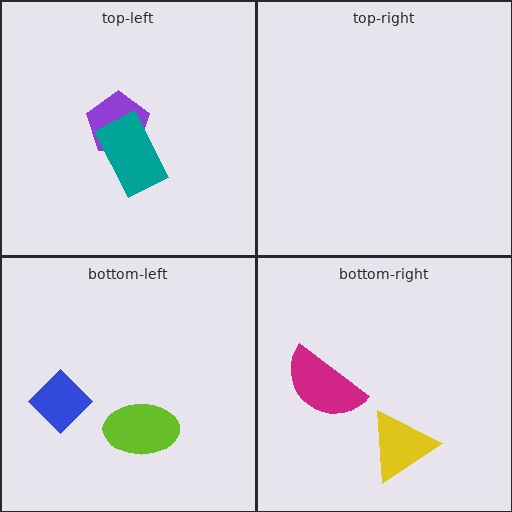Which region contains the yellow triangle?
The bottom-right region.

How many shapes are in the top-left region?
2.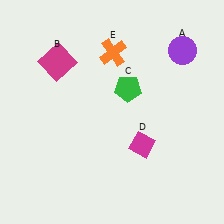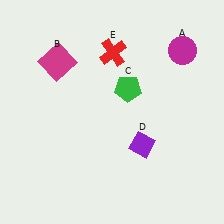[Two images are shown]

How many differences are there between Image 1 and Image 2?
There are 3 differences between the two images.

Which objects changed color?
A changed from purple to magenta. D changed from magenta to purple. E changed from orange to red.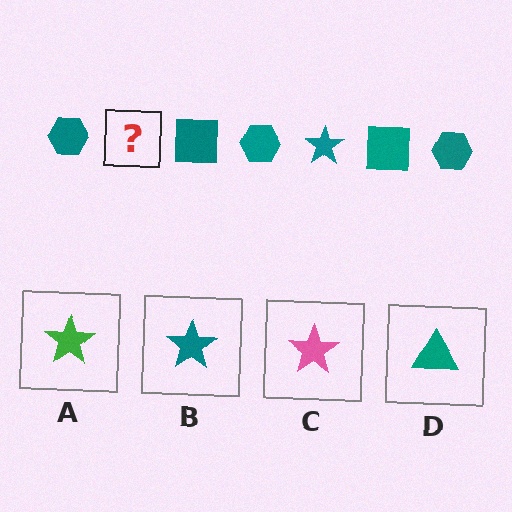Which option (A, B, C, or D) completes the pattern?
B.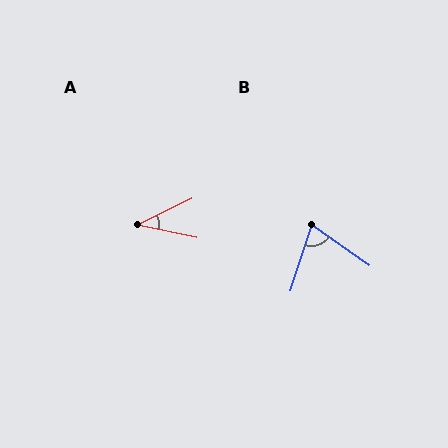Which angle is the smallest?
A, at approximately 38 degrees.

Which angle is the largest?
B, at approximately 73 degrees.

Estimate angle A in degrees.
Approximately 38 degrees.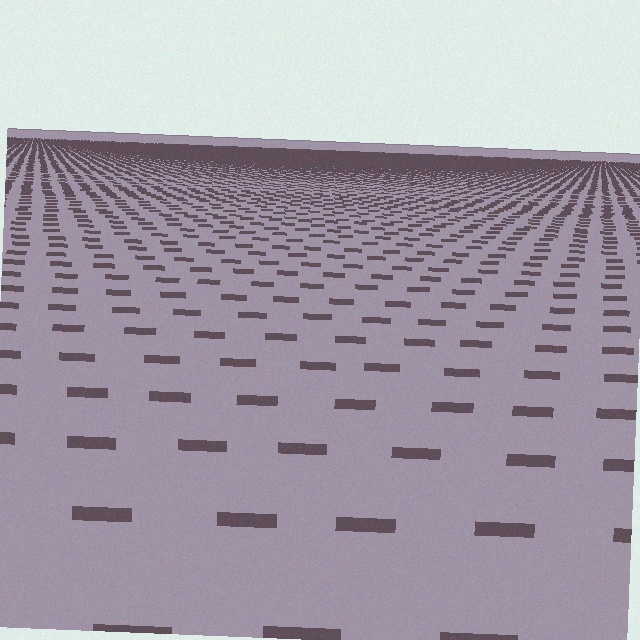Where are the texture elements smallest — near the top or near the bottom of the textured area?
Near the top.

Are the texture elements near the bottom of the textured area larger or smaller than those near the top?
Larger. Near the bottom, elements are closer to the viewer and appear at a bigger on-screen size.